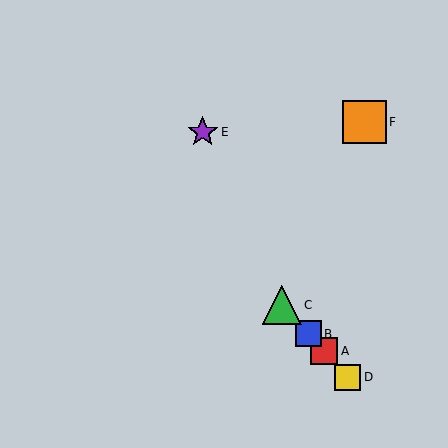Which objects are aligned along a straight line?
Objects A, B, C, D are aligned along a straight line.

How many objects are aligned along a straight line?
4 objects (A, B, C, D) are aligned along a straight line.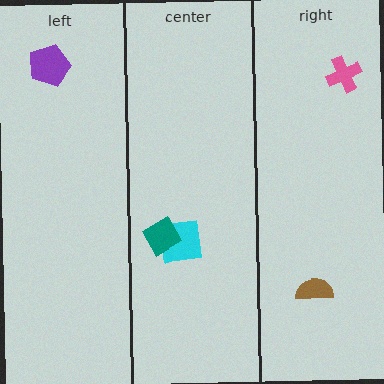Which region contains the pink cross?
The right region.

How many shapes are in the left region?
1.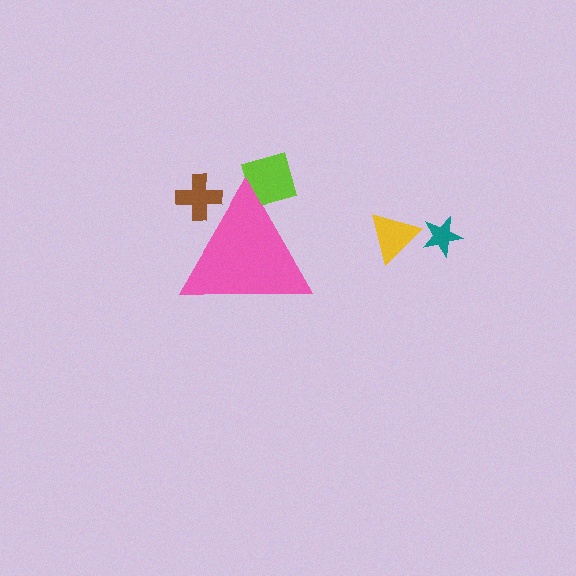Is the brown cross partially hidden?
Yes, the brown cross is partially hidden behind the pink triangle.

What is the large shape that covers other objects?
A pink triangle.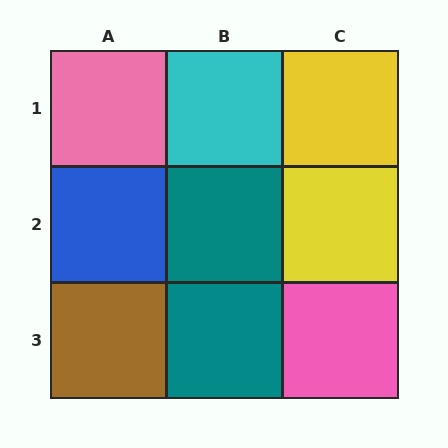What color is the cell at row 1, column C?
Yellow.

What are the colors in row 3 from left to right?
Brown, teal, pink.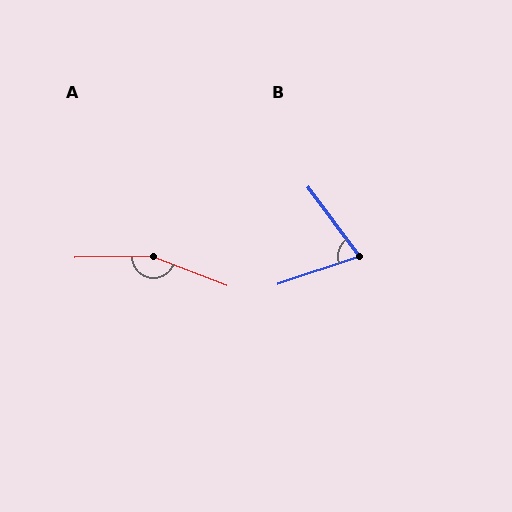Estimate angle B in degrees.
Approximately 72 degrees.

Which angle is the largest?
A, at approximately 157 degrees.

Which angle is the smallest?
B, at approximately 72 degrees.